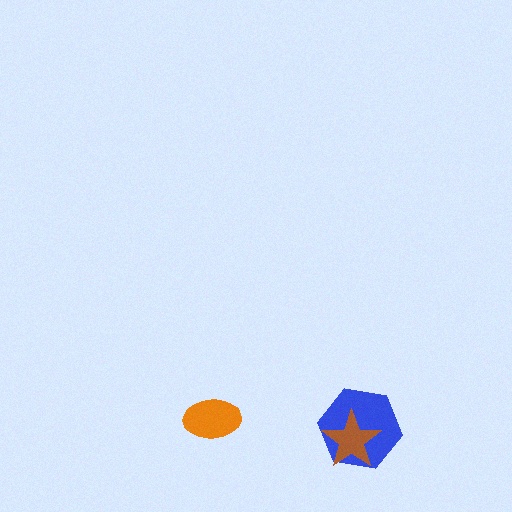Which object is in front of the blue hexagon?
The brown star is in front of the blue hexagon.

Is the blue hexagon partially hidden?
Yes, it is partially covered by another shape.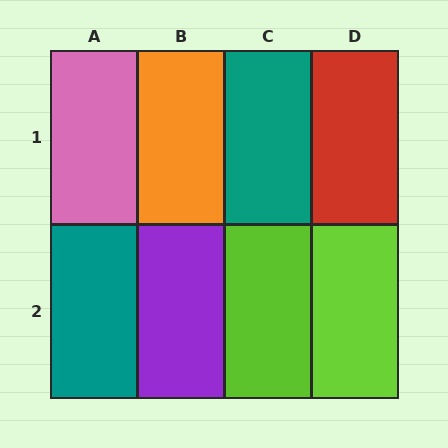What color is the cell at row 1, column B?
Orange.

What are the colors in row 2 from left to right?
Teal, purple, lime, lime.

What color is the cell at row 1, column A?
Pink.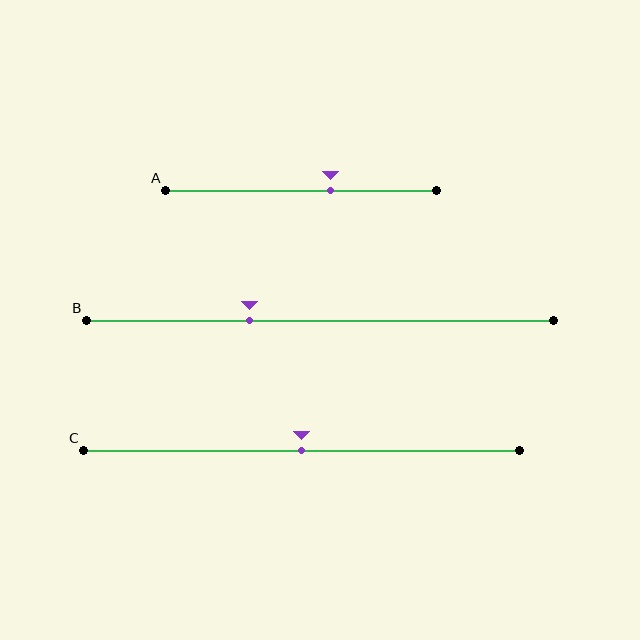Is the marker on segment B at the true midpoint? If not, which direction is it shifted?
No, the marker on segment B is shifted to the left by about 15% of the segment length.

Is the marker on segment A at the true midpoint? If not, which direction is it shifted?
No, the marker on segment A is shifted to the right by about 11% of the segment length.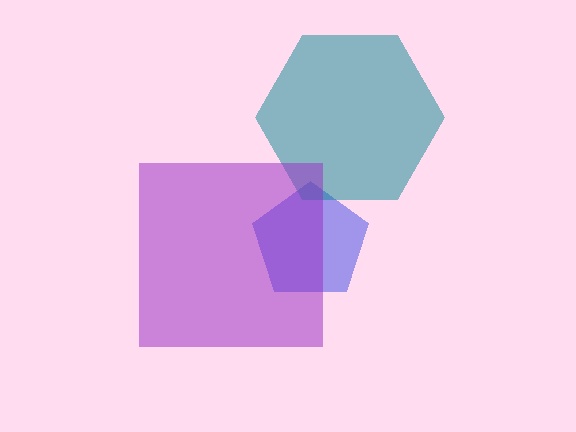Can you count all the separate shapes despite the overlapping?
Yes, there are 3 separate shapes.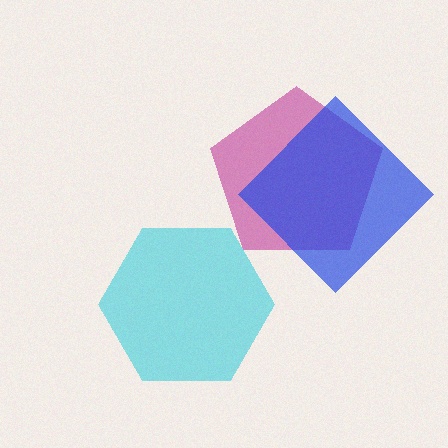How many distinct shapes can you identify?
There are 3 distinct shapes: a magenta pentagon, a cyan hexagon, a blue diamond.